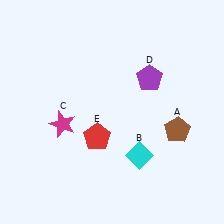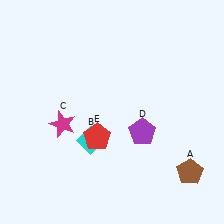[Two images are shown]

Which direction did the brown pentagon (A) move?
The brown pentagon (A) moved down.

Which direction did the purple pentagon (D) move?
The purple pentagon (D) moved down.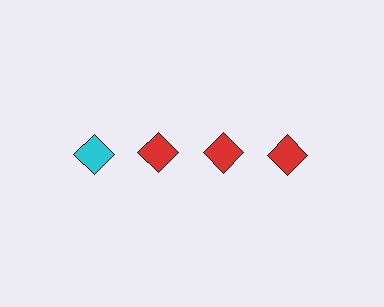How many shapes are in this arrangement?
There are 4 shapes arranged in a grid pattern.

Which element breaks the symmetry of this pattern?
The cyan diamond in the top row, leftmost column breaks the symmetry. All other shapes are red diamonds.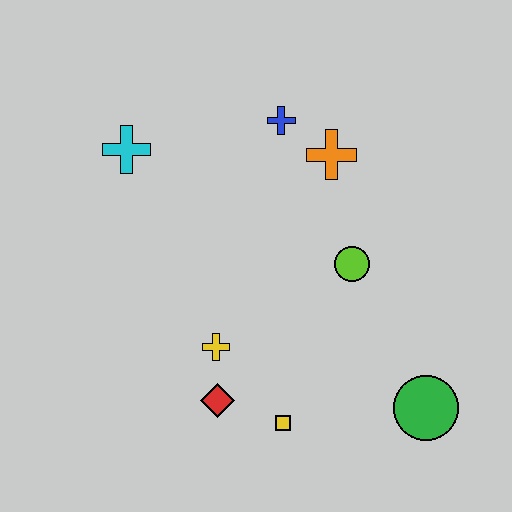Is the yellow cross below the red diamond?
No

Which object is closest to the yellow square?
The red diamond is closest to the yellow square.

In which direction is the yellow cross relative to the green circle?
The yellow cross is to the left of the green circle.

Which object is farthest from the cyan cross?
The green circle is farthest from the cyan cross.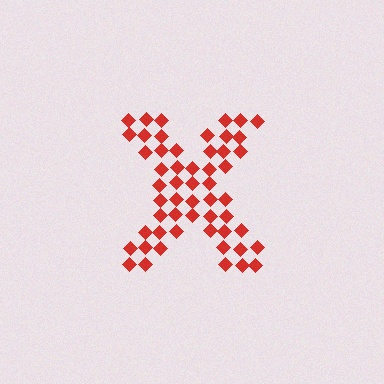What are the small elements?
The small elements are diamonds.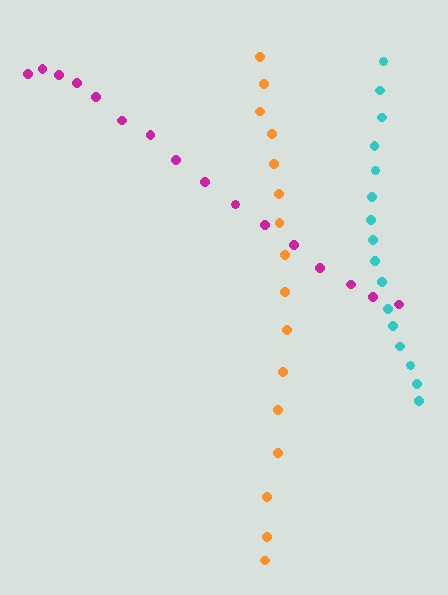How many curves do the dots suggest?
There are 3 distinct paths.